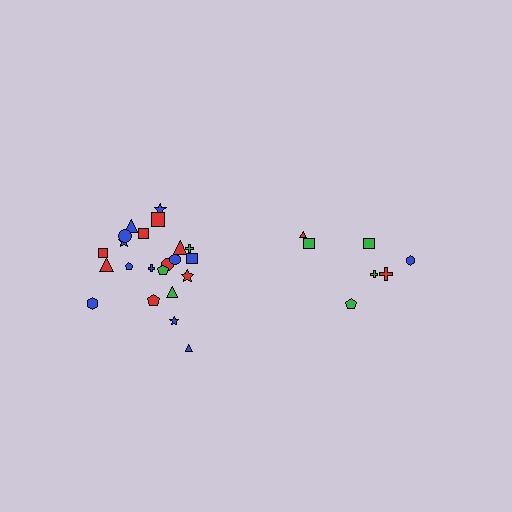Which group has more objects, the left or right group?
The left group.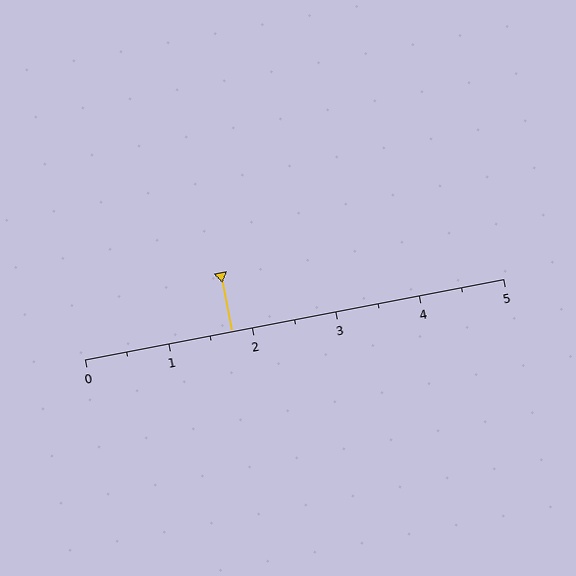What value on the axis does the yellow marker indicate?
The marker indicates approximately 1.8.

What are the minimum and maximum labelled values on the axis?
The axis runs from 0 to 5.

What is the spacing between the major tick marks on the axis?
The major ticks are spaced 1 apart.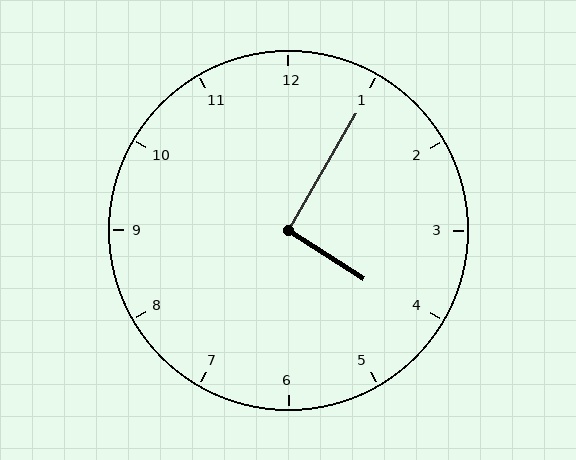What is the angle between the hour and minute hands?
Approximately 92 degrees.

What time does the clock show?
4:05.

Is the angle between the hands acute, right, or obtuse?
It is right.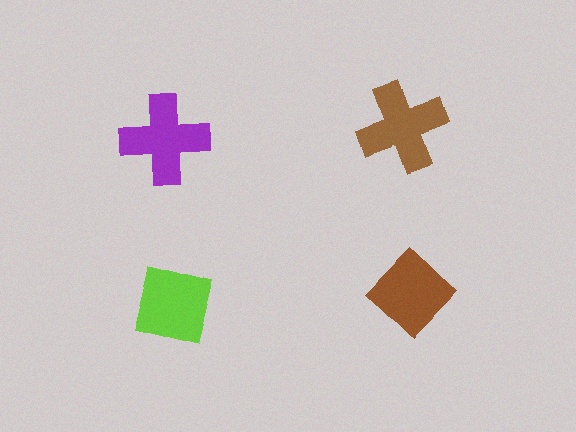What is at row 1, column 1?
A purple cross.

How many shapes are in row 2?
2 shapes.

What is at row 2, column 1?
A lime square.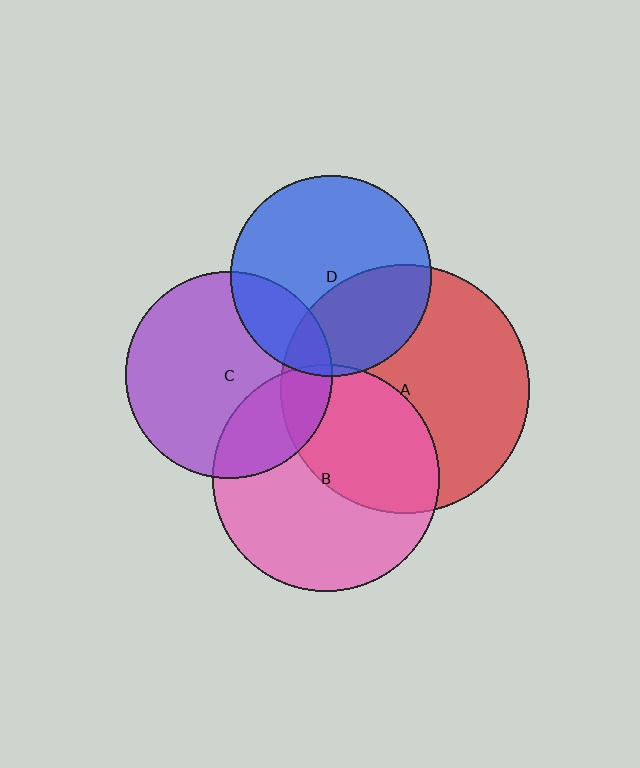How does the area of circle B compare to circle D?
Approximately 1.3 times.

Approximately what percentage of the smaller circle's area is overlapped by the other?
Approximately 5%.